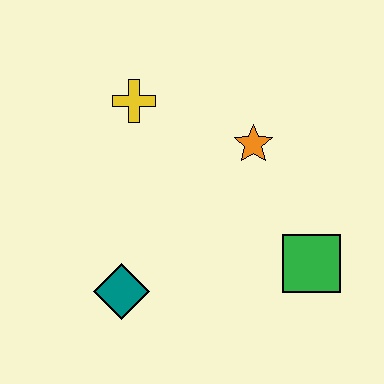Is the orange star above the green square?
Yes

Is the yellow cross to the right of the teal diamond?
Yes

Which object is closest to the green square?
The orange star is closest to the green square.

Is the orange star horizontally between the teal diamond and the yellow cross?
No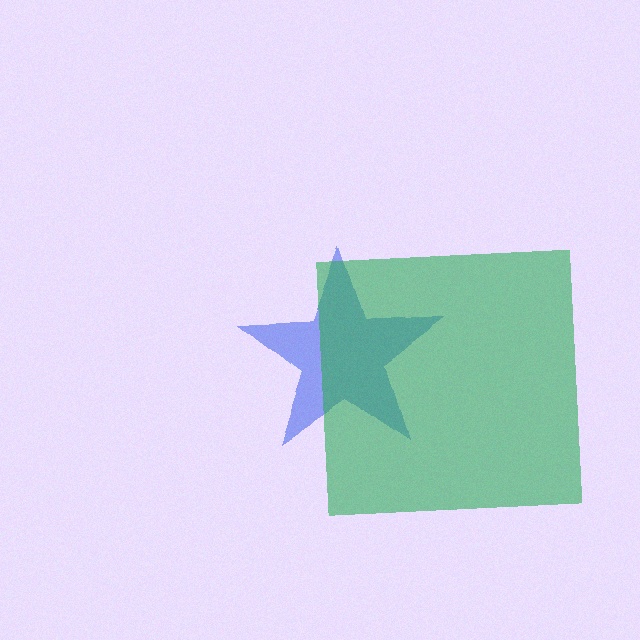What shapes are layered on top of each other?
The layered shapes are: a blue star, a green square.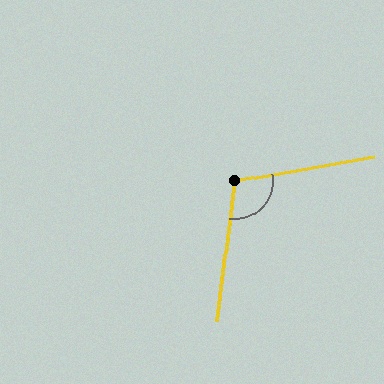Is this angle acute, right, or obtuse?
It is obtuse.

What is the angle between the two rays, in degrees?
Approximately 107 degrees.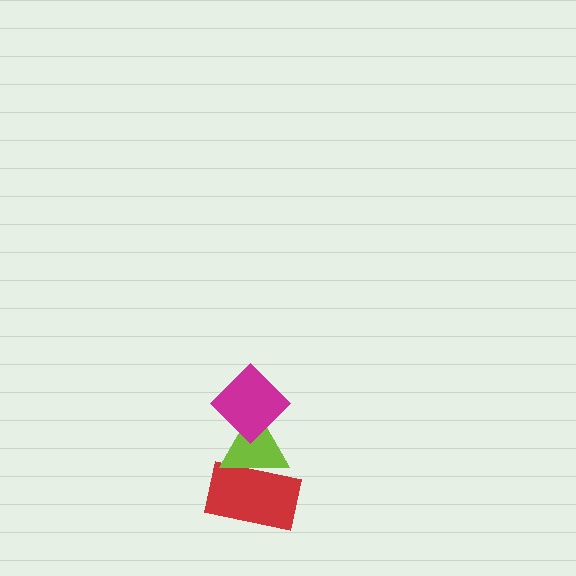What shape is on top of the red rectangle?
The lime triangle is on top of the red rectangle.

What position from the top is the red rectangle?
The red rectangle is 3rd from the top.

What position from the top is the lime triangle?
The lime triangle is 2nd from the top.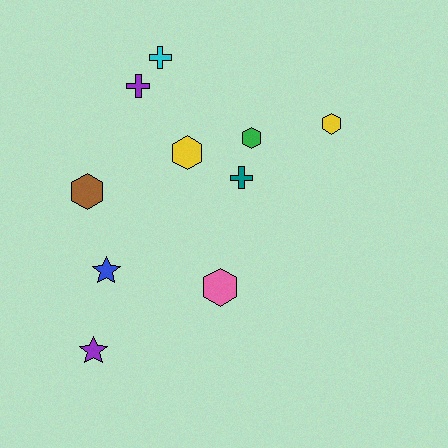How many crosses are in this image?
There are 3 crosses.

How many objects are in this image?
There are 10 objects.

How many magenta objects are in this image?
There are no magenta objects.